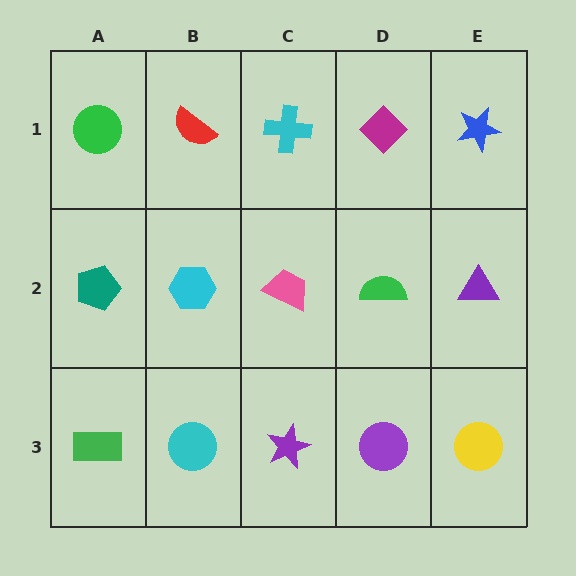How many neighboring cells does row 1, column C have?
3.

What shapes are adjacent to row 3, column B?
A cyan hexagon (row 2, column B), a green rectangle (row 3, column A), a purple star (row 3, column C).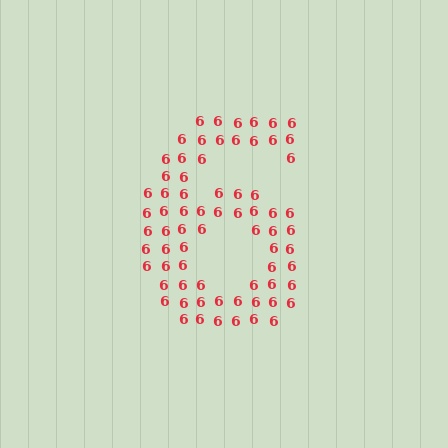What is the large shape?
The large shape is the digit 6.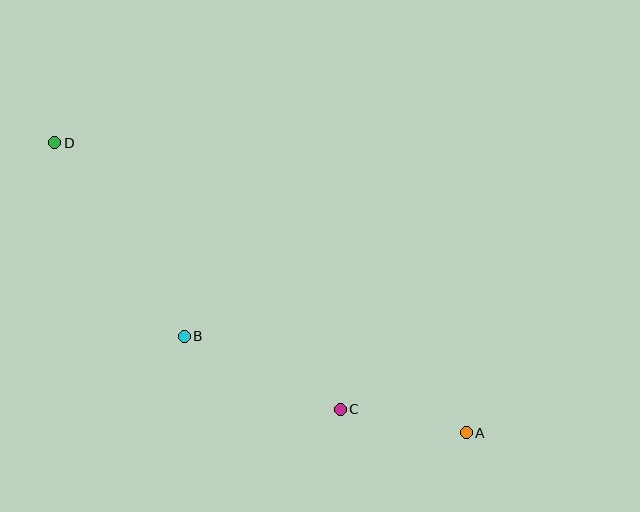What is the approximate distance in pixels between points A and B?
The distance between A and B is approximately 298 pixels.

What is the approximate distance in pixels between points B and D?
The distance between B and D is approximately 233 pixels.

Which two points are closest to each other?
Points A and C are closest to each other.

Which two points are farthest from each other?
Points A and D are farthest from each other.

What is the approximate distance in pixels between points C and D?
The distance between C and D is approximately 391 pixels.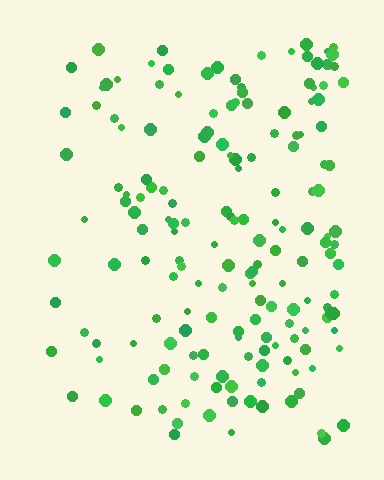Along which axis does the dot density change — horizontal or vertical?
Horizontal.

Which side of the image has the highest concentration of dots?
The right.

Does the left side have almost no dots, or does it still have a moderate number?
Still a moderate number, just noticeably fewer than the right.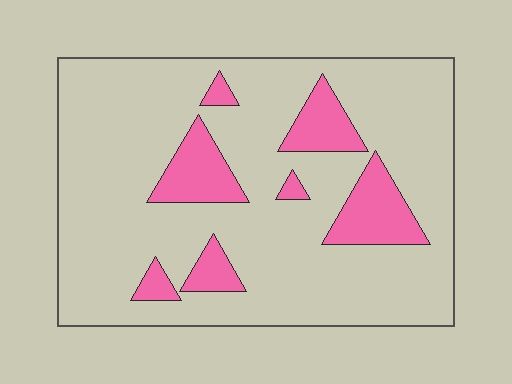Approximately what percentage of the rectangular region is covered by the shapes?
Approximately 15%.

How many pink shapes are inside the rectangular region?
7.